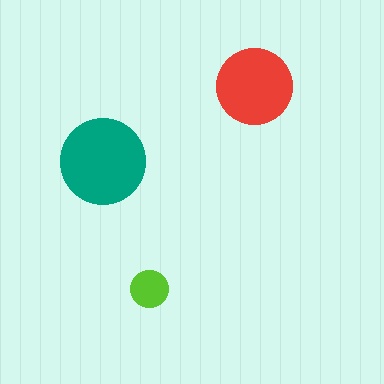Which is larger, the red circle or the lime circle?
The red one.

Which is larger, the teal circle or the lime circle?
The teal one.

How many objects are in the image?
There are 3 objects in the image.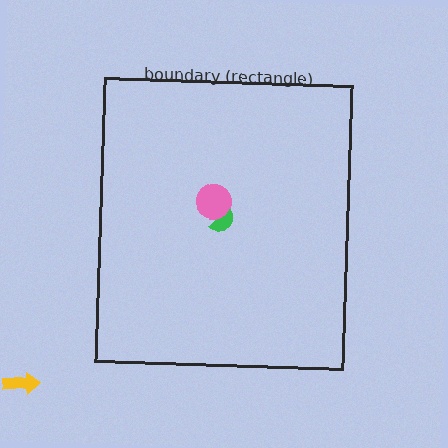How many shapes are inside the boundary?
2 inside, 1 outside.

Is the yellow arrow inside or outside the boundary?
Outside.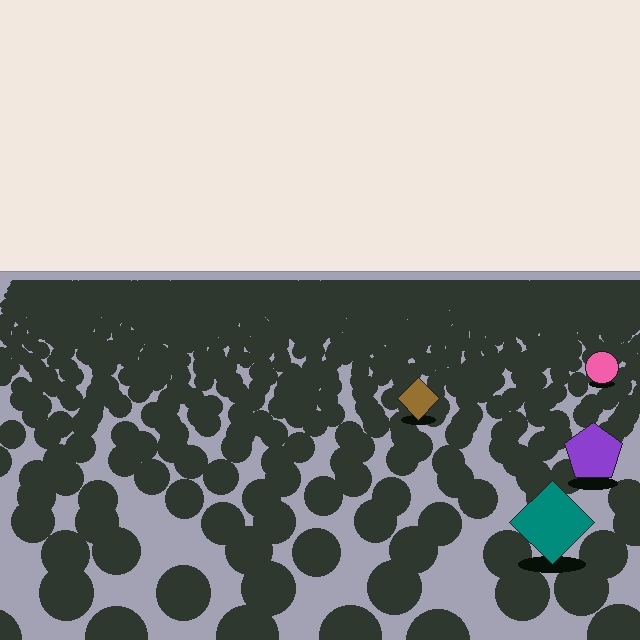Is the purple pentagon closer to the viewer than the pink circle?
Yes. The purple pentagon is closer — you can tell from the texture gradient: the ground texture is coarser near it.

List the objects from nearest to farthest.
From nearest to farthest: the teal diamond, the purple pentagon, the brown diamond, the pink circle.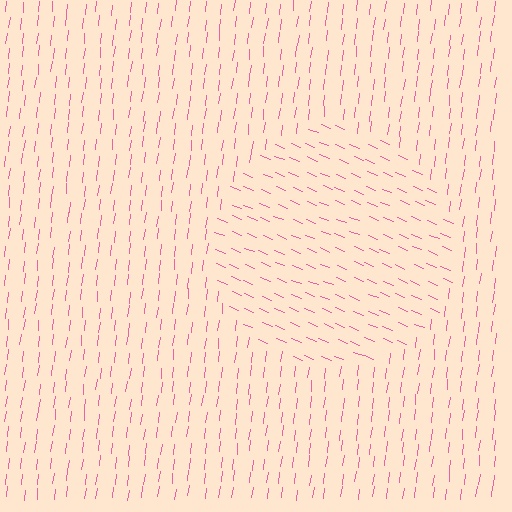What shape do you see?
I see a circle.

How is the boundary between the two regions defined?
The boundary is defined purely by a change in line orientation (approximately 74 degrees difference). All lines are the same color and thickness.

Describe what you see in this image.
The image is filled with small pink line segments. A circle region in the image has lines oriented differently from the surrounding lines, creating a visible texture boundary.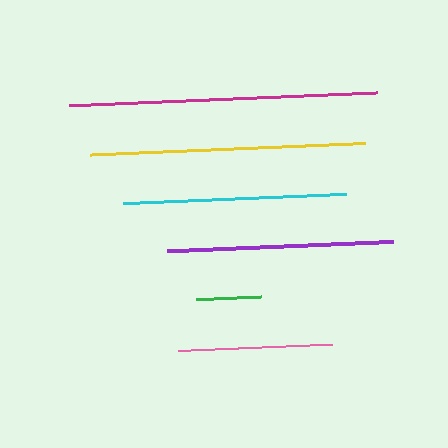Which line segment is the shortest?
The green line is the shortest at approximately 65 pixels.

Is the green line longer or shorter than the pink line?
The pink line is longer than the green line.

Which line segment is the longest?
The magenta line is the longest at approximately 308 pixels.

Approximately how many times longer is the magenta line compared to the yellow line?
The magenta line is approximately 1.1 times the length of the yellow line.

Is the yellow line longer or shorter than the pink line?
The yellow line is longer than the pink line.